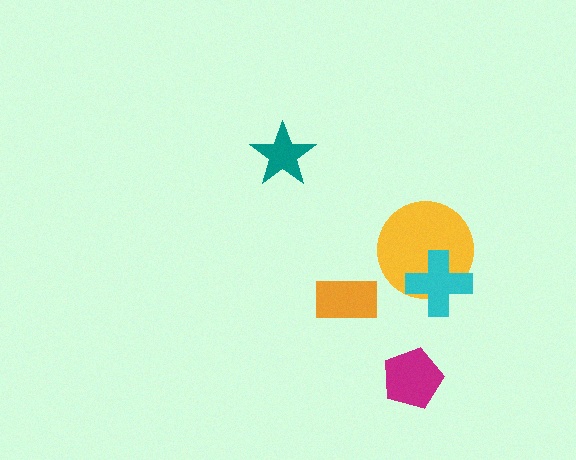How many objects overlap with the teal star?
0 objects overlap with the teal star.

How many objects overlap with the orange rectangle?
0 objects overlap with the orange rectangle.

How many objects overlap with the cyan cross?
1 object overlaps with the cyan cross.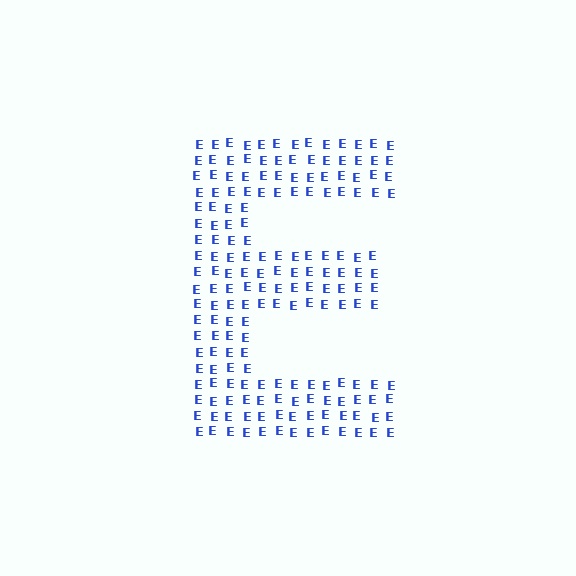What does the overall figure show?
The overall figure shows the letter E.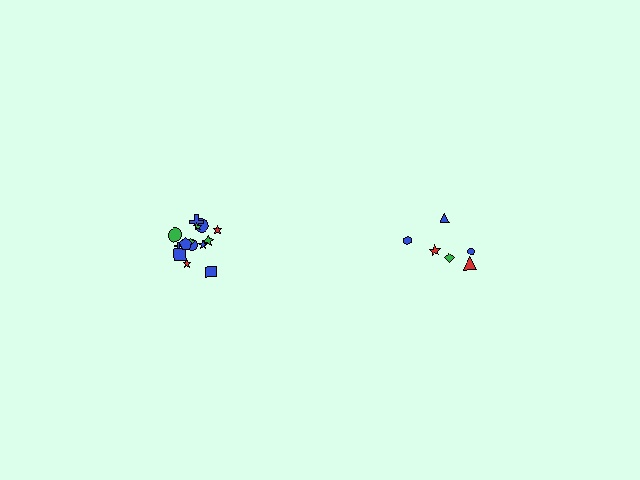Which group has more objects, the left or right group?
The left group.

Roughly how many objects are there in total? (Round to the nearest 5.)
Roughly 20 objects in total.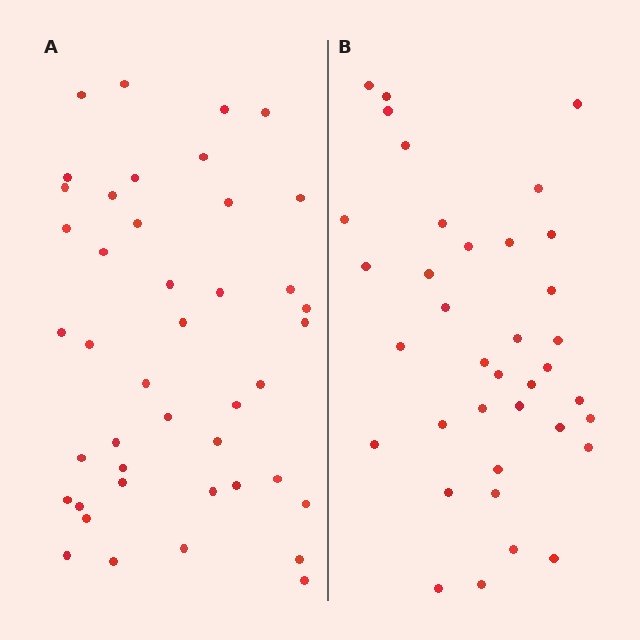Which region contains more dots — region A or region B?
Region A (the left region) has more dots.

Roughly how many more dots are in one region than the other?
Region A has about 6 more dots than region B.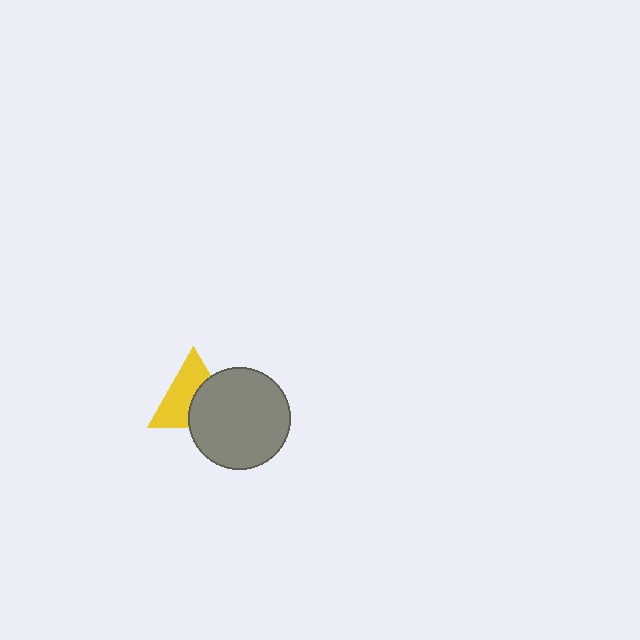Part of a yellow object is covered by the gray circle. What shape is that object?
It is a triangle.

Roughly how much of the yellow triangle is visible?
About half of it is visible (roughly 56%).